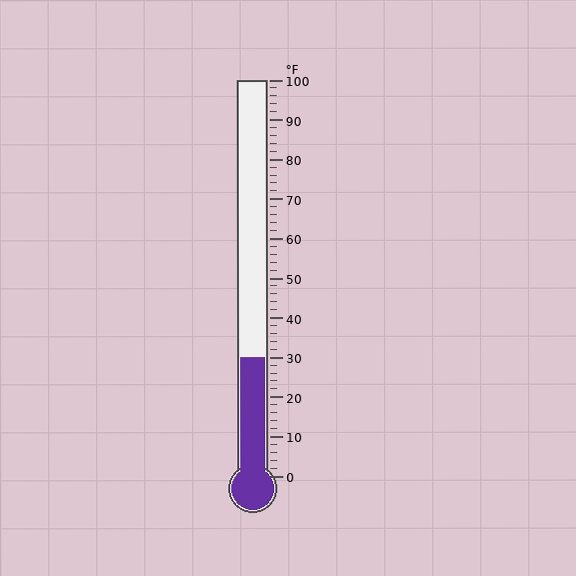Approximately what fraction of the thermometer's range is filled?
The thermometer is filled to approximately 30% of its range.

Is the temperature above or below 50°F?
The temperature is below 50°F.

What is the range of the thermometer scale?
The thermometer scale ranges from 0°F to 100°F.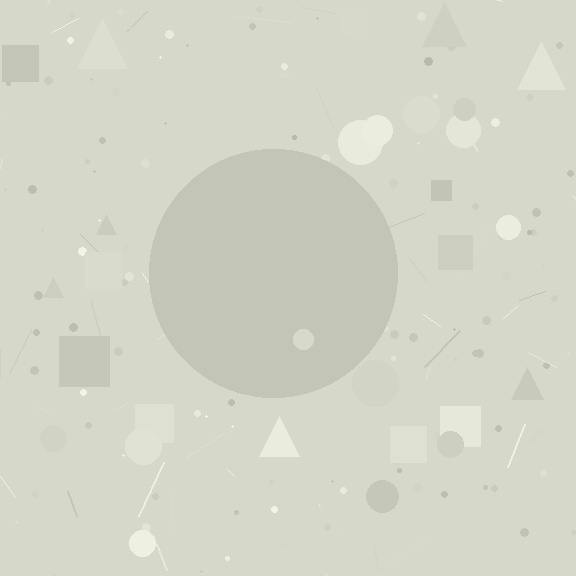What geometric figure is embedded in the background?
A circle is embedded in the background.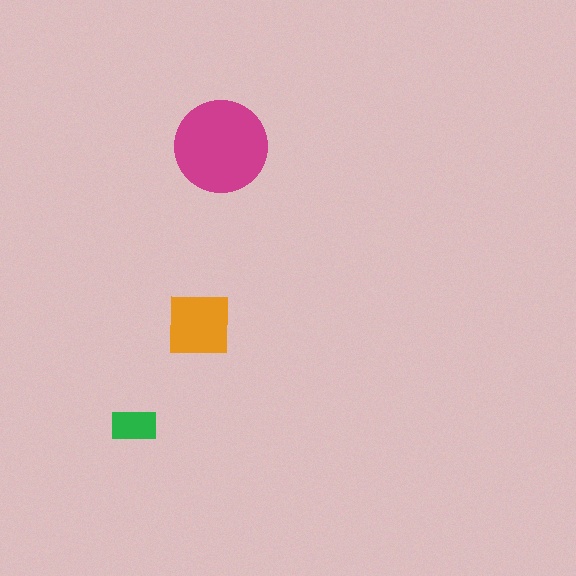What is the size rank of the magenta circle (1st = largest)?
1st.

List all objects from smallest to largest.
The green rectangle, the orange square, the magenta circle.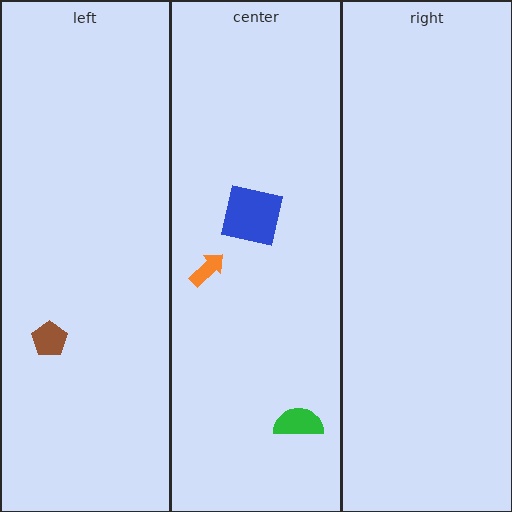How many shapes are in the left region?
1.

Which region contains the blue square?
The center region.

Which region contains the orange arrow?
The center region.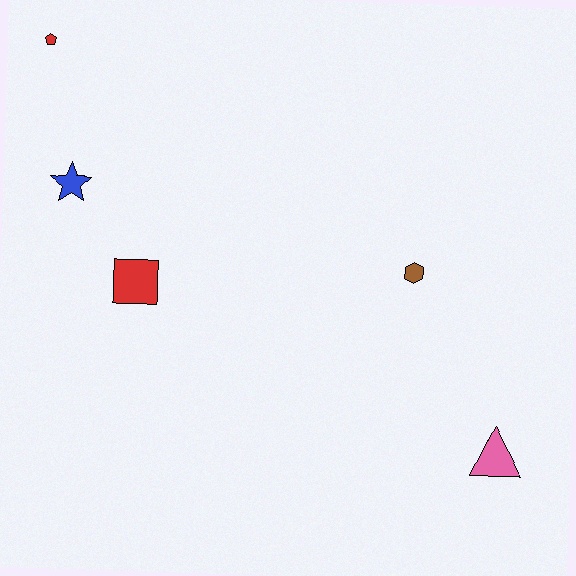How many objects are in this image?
There are 5 objects.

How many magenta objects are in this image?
There are no magenta objects.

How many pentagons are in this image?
There is 1 pentagon.